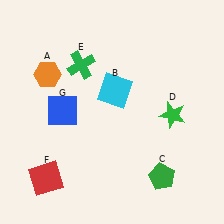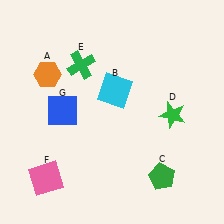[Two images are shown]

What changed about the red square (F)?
In Image 1, F is red. In Image 2, it changed to pink.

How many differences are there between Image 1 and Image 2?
There is 1 difference between the two images.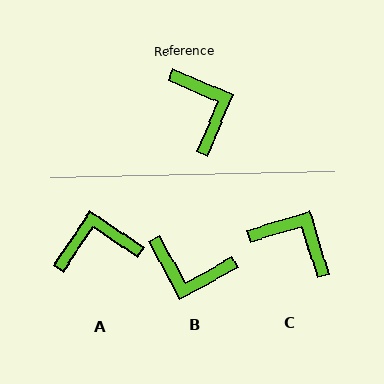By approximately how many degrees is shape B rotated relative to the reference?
Approximately 128 degrees clockwise.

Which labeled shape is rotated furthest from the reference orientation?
B, about 128 degrees away.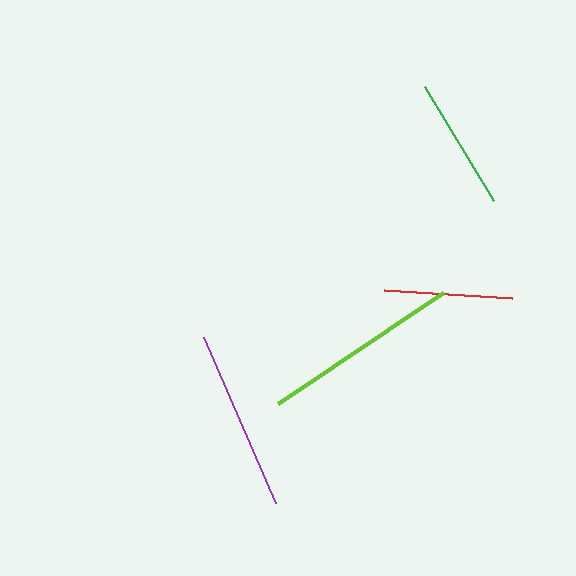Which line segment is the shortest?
The red line is the shortest at approximately 128 pixels.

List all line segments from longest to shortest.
From longest to shortest: lime, purple, green, red.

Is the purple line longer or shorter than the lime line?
The lime line is longer than the purple line.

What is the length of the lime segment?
The lime segment is approximately 199 pixels long.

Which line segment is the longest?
The lime line is the longest at approximately 199 pixels.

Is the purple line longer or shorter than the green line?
The purple line is longer than the green line.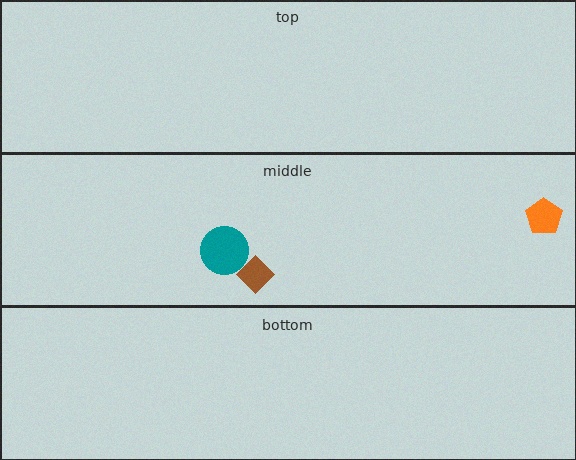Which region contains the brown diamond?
The middle region.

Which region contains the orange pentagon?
The middle region.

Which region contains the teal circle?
The middle region.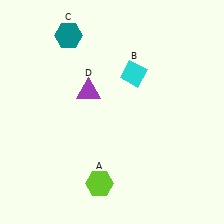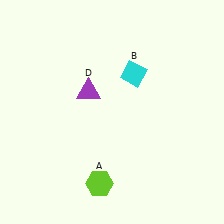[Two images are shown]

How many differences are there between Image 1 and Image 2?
There is 1 difference between the two images.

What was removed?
The teal hexagon (C) was removed in Image 2.